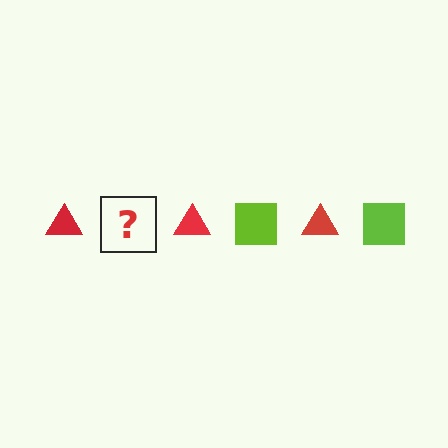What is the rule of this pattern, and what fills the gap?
The rule is that the pattern alternates between red triangle and lime square. The gap should be filled with a lime square.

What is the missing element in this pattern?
The missing element is a lime square.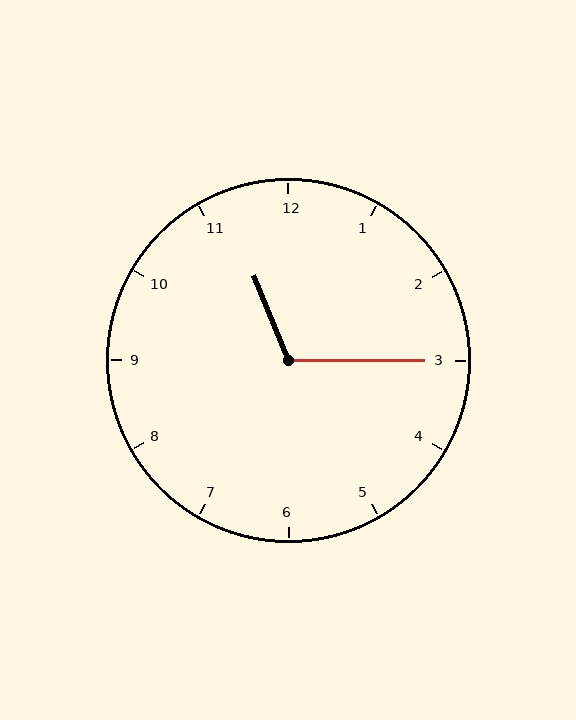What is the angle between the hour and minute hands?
Approximately 112 degrees.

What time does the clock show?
11:15.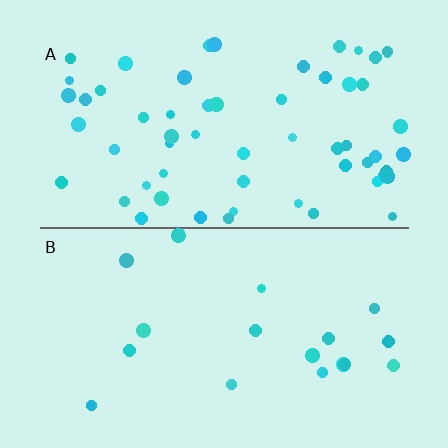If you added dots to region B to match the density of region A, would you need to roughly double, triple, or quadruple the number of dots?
Approximately triple.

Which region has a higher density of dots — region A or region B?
A (the top).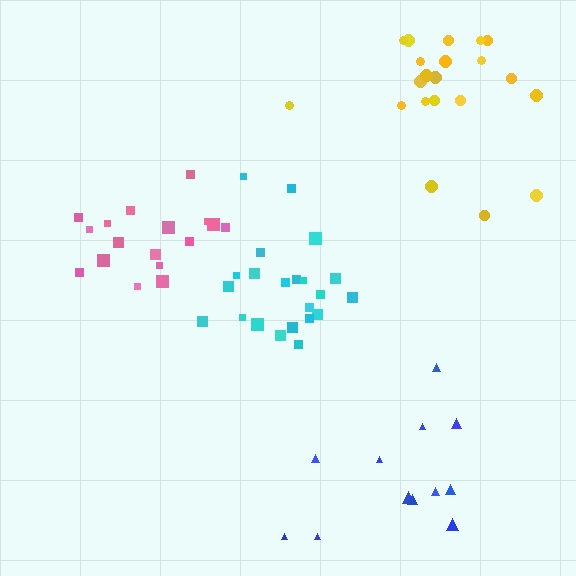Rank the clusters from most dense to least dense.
pink, cyan, blue, yellow.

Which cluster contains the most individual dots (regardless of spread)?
Cyan (22).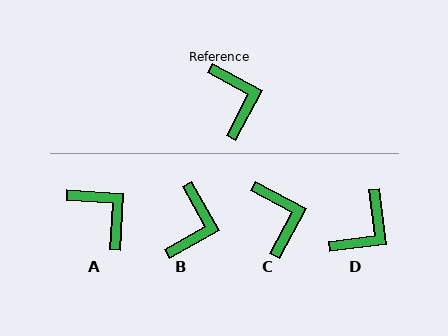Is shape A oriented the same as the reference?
No, it is off by about 24 degrees.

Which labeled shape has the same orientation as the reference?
C.